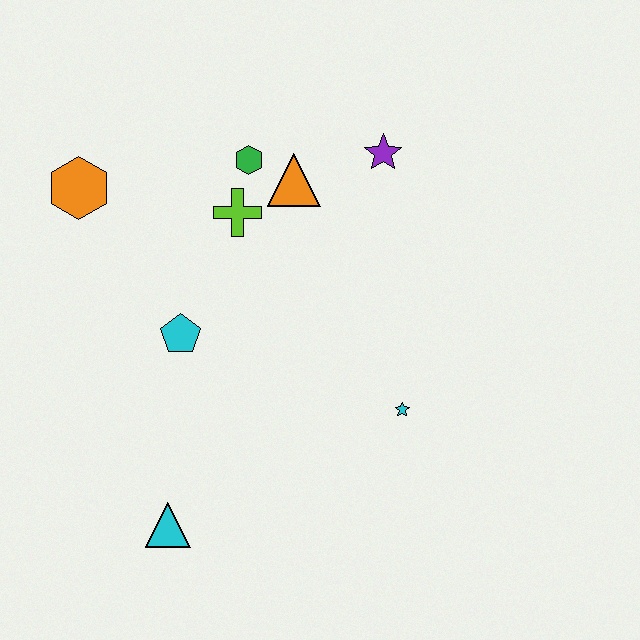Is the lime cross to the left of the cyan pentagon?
No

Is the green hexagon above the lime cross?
Yes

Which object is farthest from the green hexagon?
The cyan triangle is farthest from the green hexagon.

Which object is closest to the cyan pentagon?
The lime cross is closest to the cyan pentagon.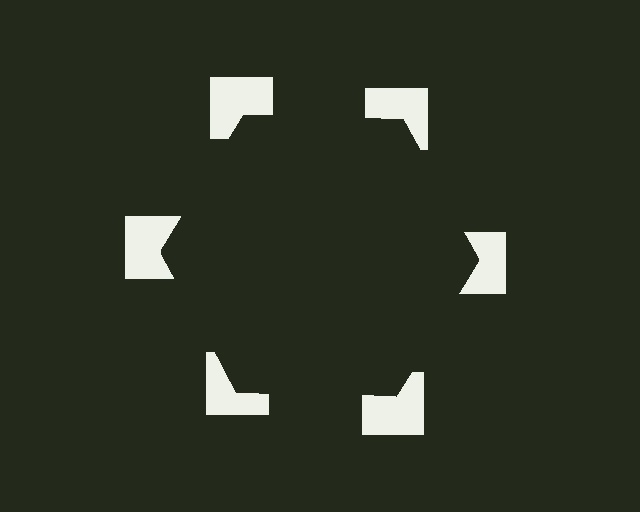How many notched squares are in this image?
There are 6 — one at each vertex of the illusory hexagon.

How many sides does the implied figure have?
6 sides.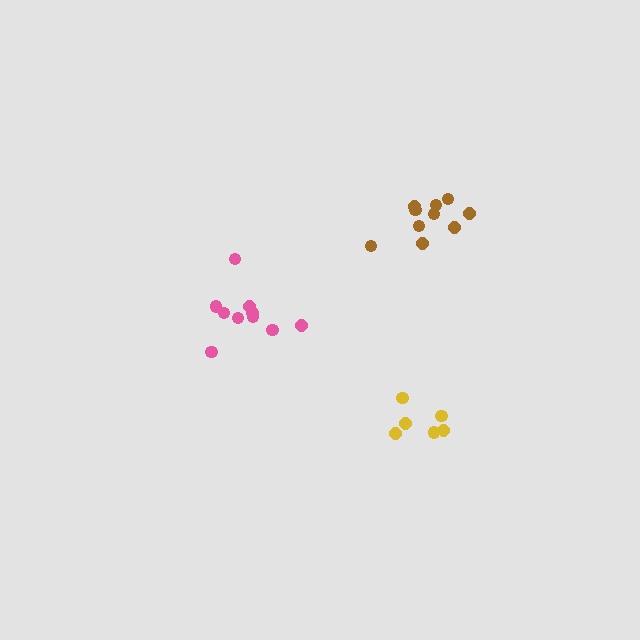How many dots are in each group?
Group 1: 6 dots, Group 2: 10 dots, Group 3: 10 dots (26 total).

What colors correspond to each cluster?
The clusters are colored: yellow, brown, pink.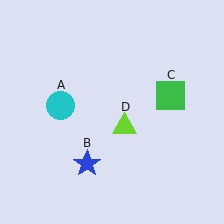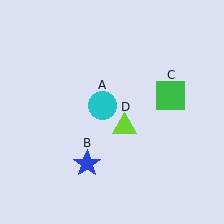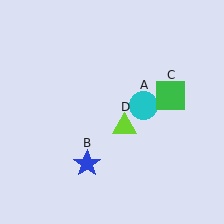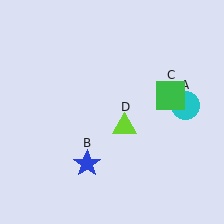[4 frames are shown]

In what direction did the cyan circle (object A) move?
The cyan circle (object A) moved right.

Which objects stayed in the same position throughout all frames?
Blue star (object B) and green square (object C) and lime triangle (object D) remained stationary.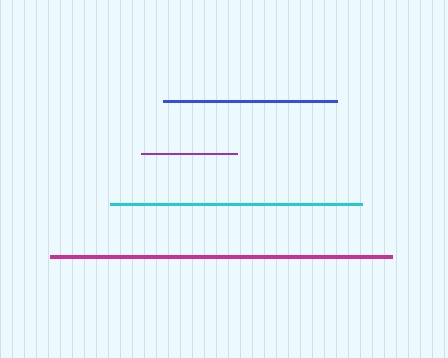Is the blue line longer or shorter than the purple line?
The blue line is longer than the purple line.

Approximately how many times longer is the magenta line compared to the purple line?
The magenta line is approximately 3.6 times the length of the purple line.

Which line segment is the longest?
The magenta line is the longest at approximately 342 pixels.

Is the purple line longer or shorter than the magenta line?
The magenta line is longer than the purple line.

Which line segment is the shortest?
The purple line is the shortest at approximately 96 pixels.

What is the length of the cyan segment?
The cyan segment is approximately 252 pixels long.